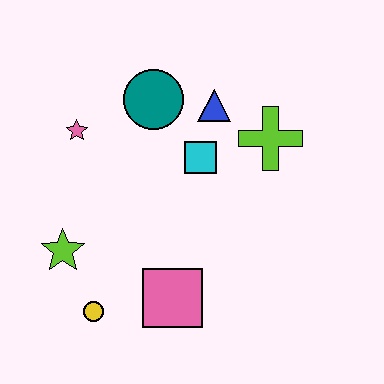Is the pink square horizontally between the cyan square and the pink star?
Yes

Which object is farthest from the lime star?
The lime cross is farthest from the lime star.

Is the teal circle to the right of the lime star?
Yes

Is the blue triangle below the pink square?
No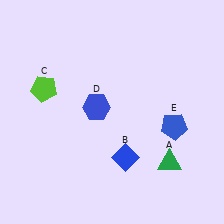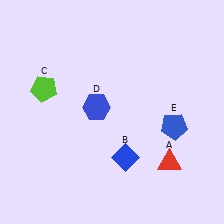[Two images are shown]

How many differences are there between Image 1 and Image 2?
There is 1 difference between the two images.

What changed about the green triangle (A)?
In Image 1, A is green. In Image 2, it changed to red.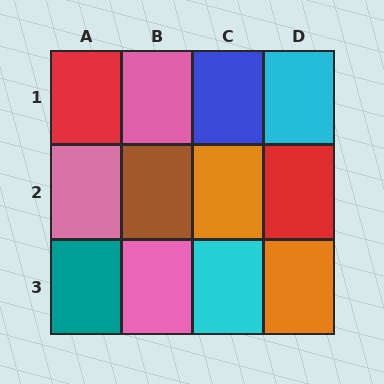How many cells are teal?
1 cell is teal.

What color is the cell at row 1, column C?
Blue.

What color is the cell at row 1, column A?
Red.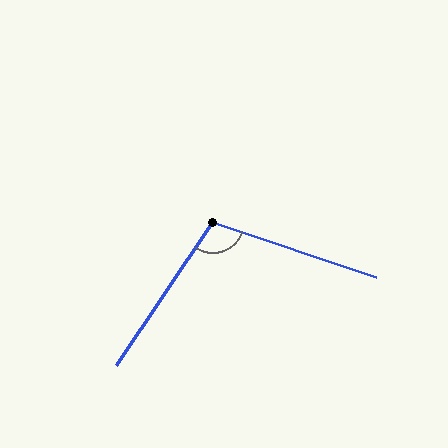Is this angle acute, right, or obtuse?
It is obtuse.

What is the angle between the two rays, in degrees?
Approximately 106 degrees.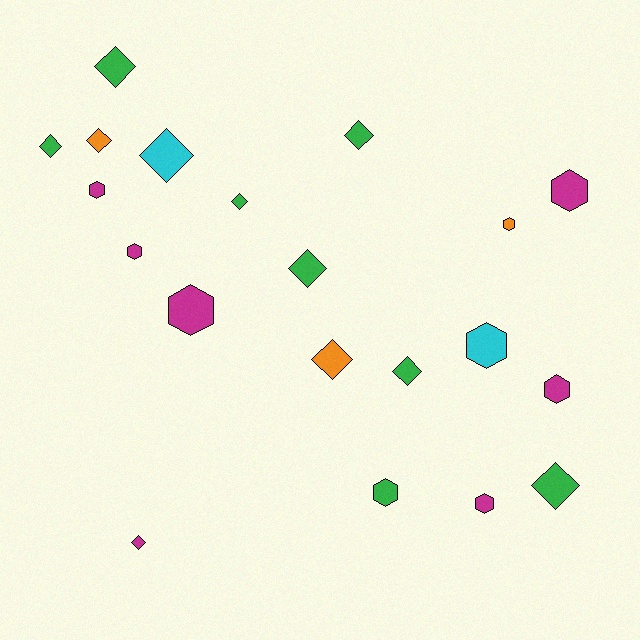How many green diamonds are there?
There are 7 green diamonds.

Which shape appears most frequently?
Diamond, with 11 objects.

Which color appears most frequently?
Green, with 8 objects.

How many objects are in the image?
There are 20 objects.